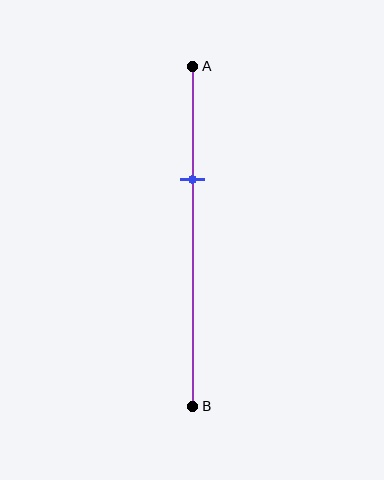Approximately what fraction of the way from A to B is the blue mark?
The blue mark is approximately 35% of the way from A to B.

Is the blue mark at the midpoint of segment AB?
No, the mark is at about 35% from A, not at the 50% midpoint.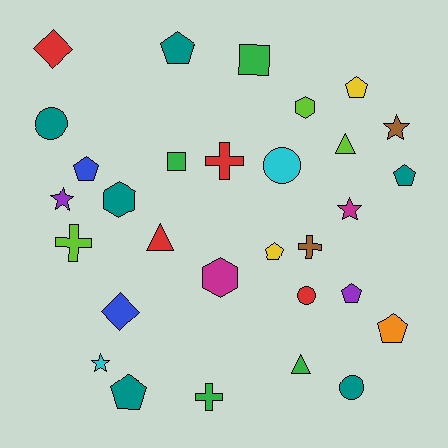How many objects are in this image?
There are 30 objects.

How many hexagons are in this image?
There are 3 hexagons.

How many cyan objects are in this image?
There are 2 cyan objects.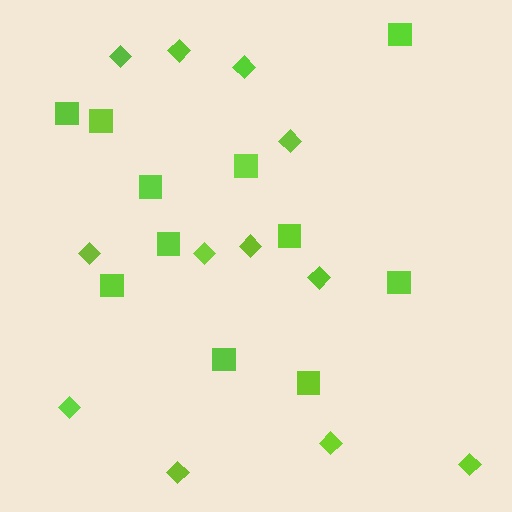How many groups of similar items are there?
There are 2 groups: one group of diamonds (12) and one group of squares (11).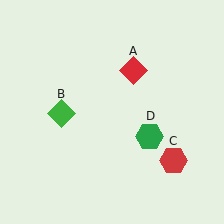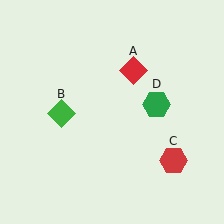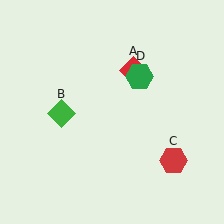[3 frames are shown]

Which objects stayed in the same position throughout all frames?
Red diamond (object A) and green diamond (object B) and red hexagon (object C) remained stationary.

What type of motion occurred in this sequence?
The green hexagon (object D) rotated counterclockwise around the center of the scene.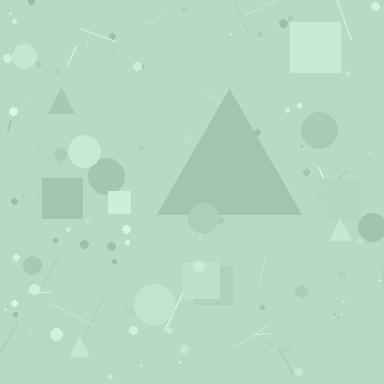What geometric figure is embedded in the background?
A triangle is embedded in the background.